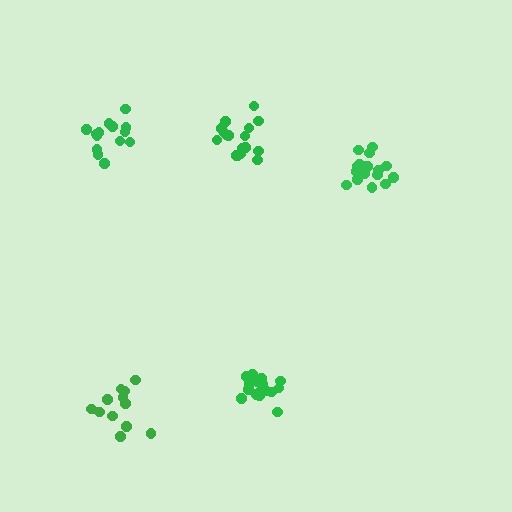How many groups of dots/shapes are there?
There are 5 groups.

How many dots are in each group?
Group 1: 16 dots, Group 2: 14 dots, Group 3: 17 dots, Group 4: 17 dots, Group 5: 12 dots (76 total).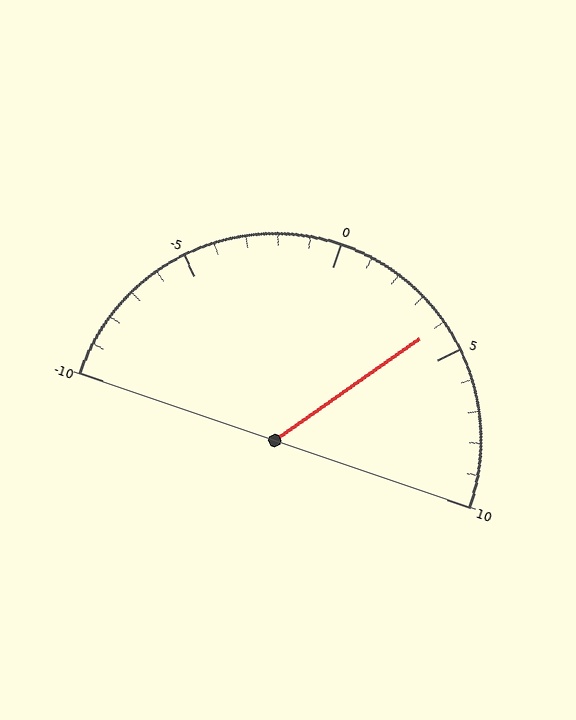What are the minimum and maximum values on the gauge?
The gauge ranges from -10 to 10.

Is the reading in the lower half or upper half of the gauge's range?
The reading is in the upper half of the range (-10 to 10).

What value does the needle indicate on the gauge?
The needle indicates approximately 4.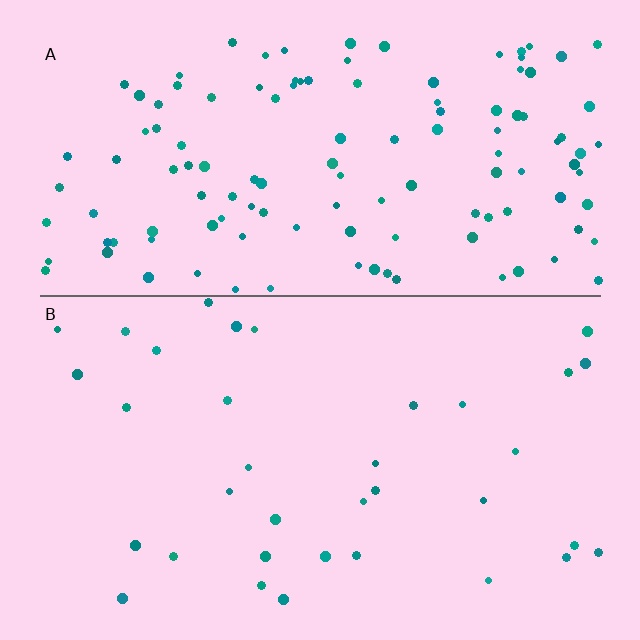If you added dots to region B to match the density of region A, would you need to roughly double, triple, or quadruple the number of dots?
Approximately quadruple.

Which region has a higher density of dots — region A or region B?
A (the top).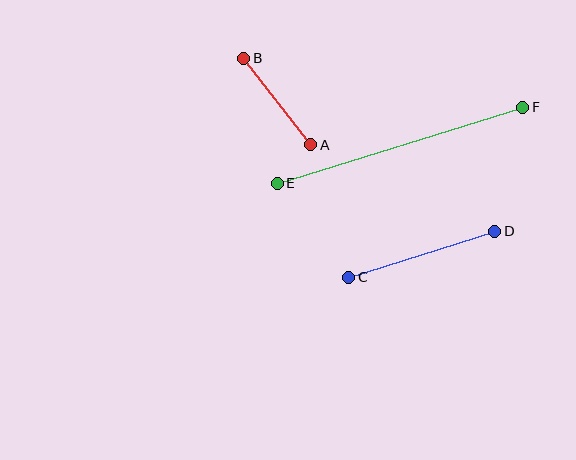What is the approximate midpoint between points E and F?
The midpoint is at approximately (400, 145) pixels.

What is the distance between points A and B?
The distance is approximately 109 pixels.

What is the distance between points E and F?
The distance is approximately 257 pixels.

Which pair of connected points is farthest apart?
Points E and F are farthest apart.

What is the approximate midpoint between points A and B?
The midpoint is at approximately (277, 101) pixels.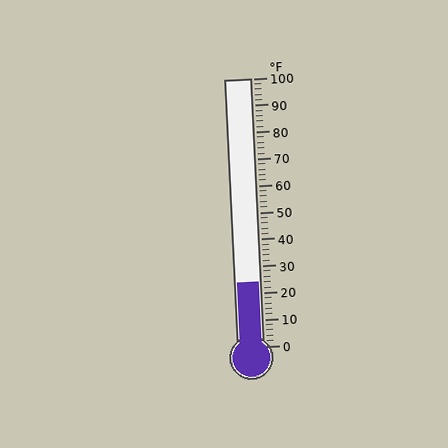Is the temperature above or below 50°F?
The temperature is below 50°F.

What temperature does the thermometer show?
The thermometer shows approximately 24°F.